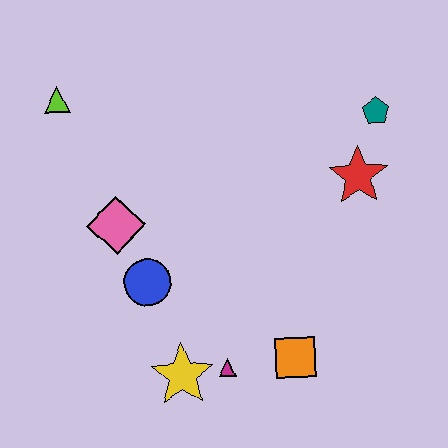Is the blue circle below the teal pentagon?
Yes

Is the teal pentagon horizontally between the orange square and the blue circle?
No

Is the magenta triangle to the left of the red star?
Yes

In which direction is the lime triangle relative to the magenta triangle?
The lime triangle is above the magenta triangle.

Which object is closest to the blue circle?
The pink diamond is closest to the blue circle.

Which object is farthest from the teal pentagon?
The yellow star is farthest from the teal pentagon.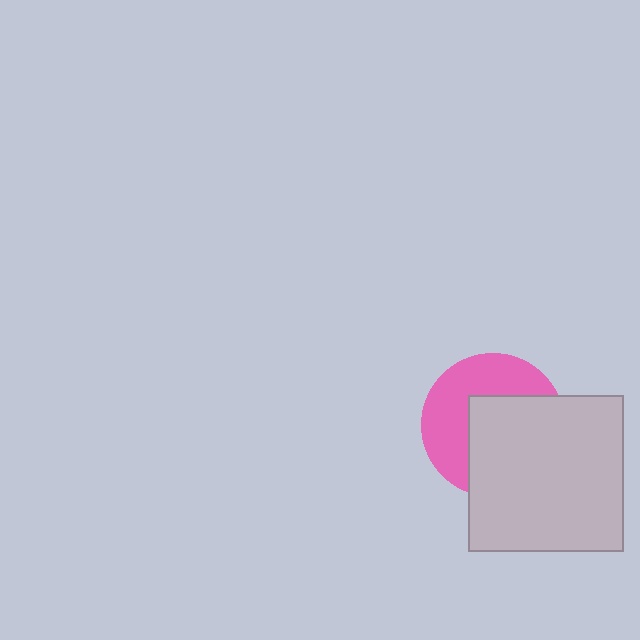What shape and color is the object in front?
The object in front is a light gray square.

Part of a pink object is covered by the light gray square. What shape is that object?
It is a circle.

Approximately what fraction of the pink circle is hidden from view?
Roughly 53% of the pink circle is hidden behind the light gray square.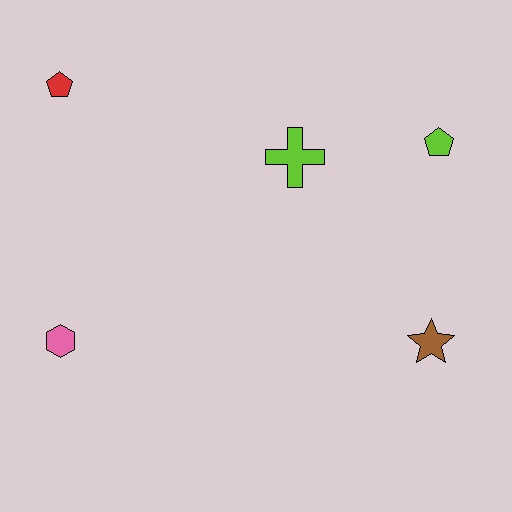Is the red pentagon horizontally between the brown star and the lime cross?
No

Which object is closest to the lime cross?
The lime pentagon is closest to the lime cross.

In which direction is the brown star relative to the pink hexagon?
The brown star is to the right of the pink hexagon.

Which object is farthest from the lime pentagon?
The pink hexagon is farthest from the lime pentagon.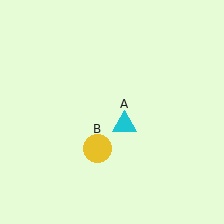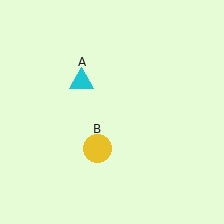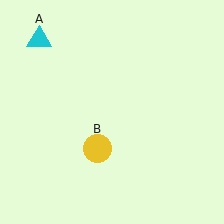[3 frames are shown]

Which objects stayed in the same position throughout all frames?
Yellow circle (object B) remained stationary.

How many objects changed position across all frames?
1 object changed position: cyan triangle (object A).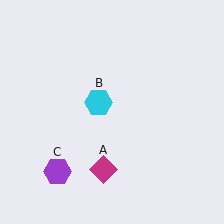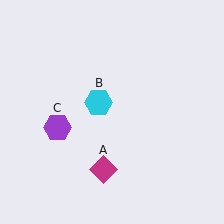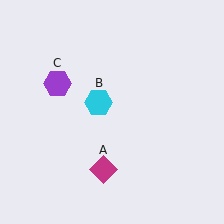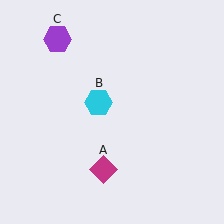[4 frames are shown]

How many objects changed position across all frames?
1 object changed position: purple hexagon (object C).